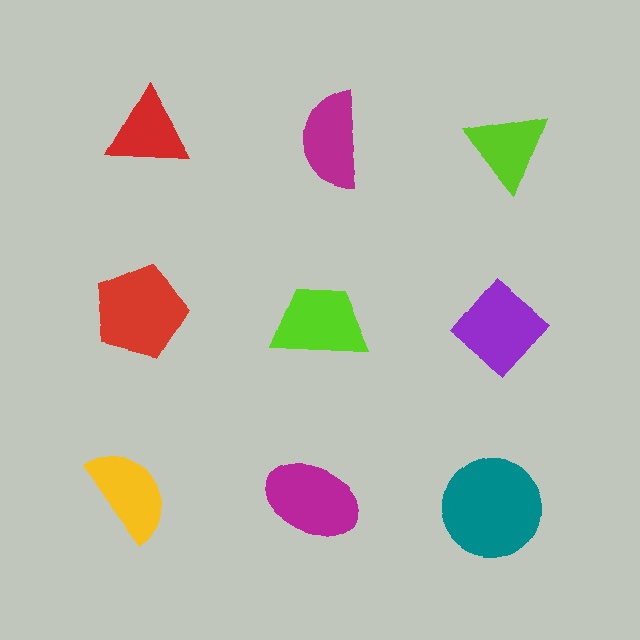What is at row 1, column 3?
A lime triangle.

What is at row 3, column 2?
A magenta ellipse.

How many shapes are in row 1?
3 shapes.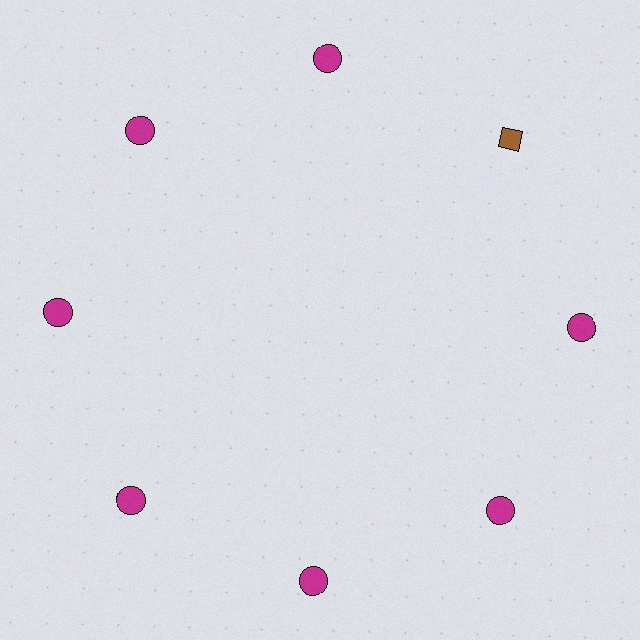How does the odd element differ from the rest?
It differs in both color (brown instead of magenta) and shape (diamond instead of circle).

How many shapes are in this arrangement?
There are 8 shapes arranged in a ring pattern.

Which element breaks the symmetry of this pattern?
The brown diamond at roughly the 2 o'clock position breaks the symmetry. All other shapes are magenta circles.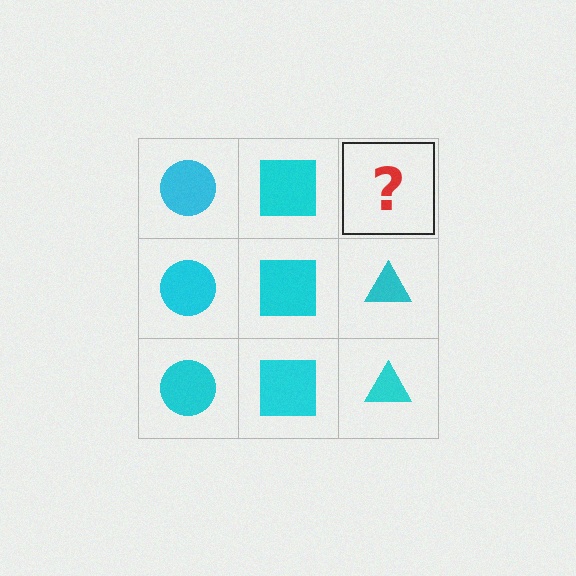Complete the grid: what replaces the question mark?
The question mark should be replaced with a cyan triangle.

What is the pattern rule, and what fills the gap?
The rule is that each column has a consistent shape. The gap should be filled with a cyan triangle.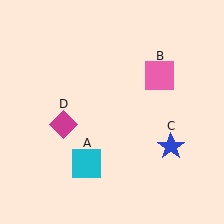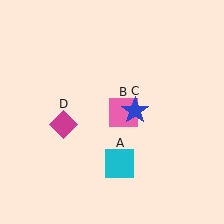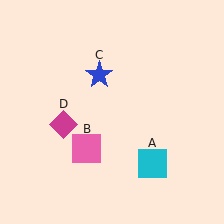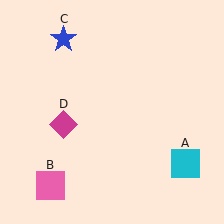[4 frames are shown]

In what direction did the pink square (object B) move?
The pink square (object B) moved down and to the left.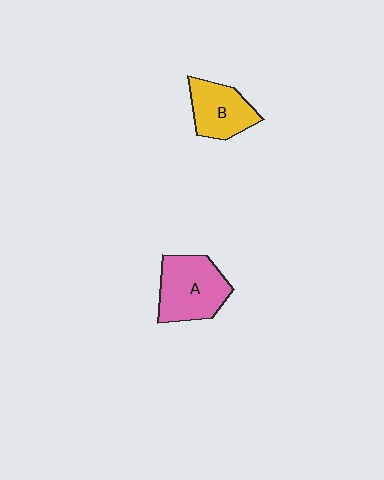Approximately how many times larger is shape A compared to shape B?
Approximately 1.3 times.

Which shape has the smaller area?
Shape B (yellow).